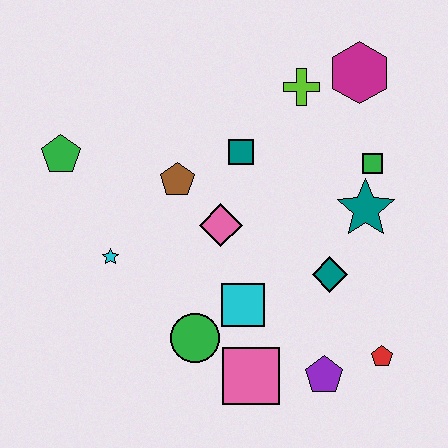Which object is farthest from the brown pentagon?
The red pentagon is farthest from the brown pentagon.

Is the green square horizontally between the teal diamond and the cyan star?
No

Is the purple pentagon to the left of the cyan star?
No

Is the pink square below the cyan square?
Yes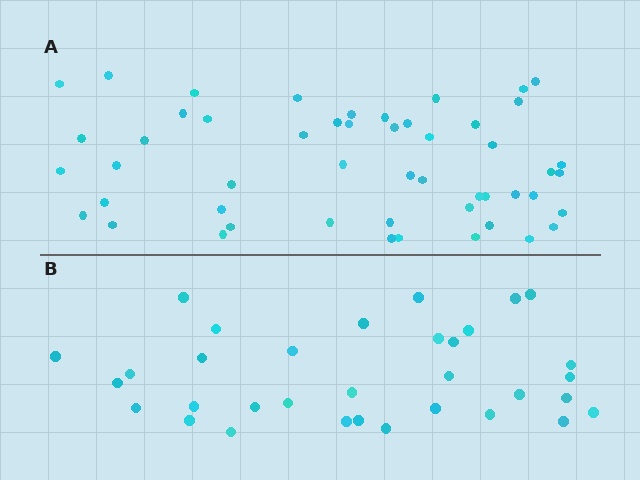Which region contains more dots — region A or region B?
Region A (the top region) has more dots.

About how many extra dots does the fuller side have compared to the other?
Region A has approximately 20 more dots than region B.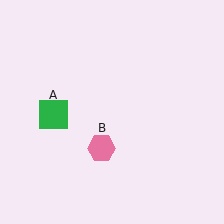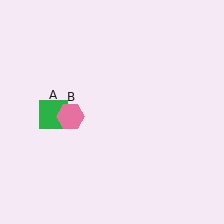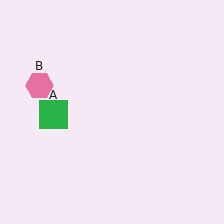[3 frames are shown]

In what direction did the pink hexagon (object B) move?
The pink hexagon (object B) moved up and to the left.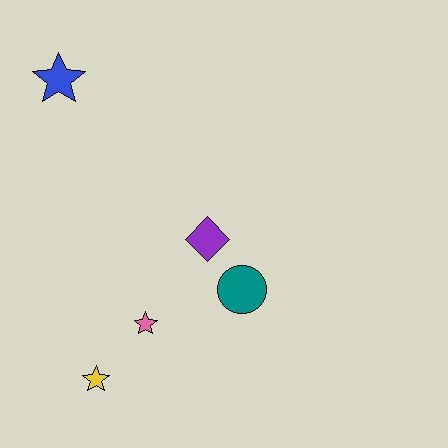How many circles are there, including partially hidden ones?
There is 1 circle.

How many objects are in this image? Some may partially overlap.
There are 5 objects.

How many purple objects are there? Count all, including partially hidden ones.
There is 1 purple object.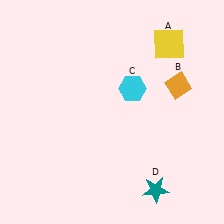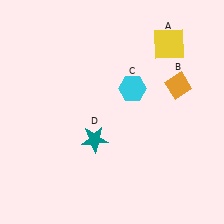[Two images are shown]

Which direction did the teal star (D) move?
The teal star (D) moved left.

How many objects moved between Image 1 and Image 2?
1 object moved between the two images.